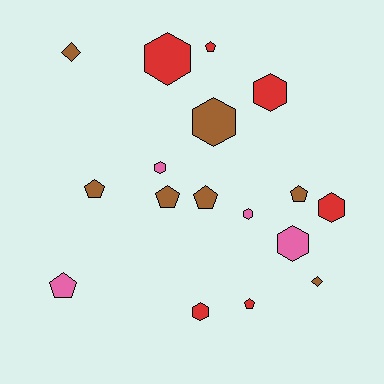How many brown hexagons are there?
There is 1 brown hexagon.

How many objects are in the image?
There are 17 objects.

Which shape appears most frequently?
Hexagon, with 8 objects.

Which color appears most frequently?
Brown, with 7 objects.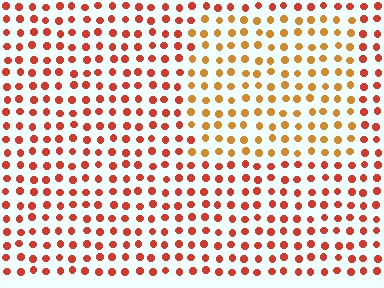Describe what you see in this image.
The image is filled with small red elements in a uniform arrangement. A rectangle-shaped region is visible where the elements are tinted to a slightly different hue, forming a subtle color boundary.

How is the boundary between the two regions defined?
The boundary is defined purely by a slight shift in hue (about 30 degrees). Spacing, size, and orientation are identical on both sides.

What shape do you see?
I see a rectangle.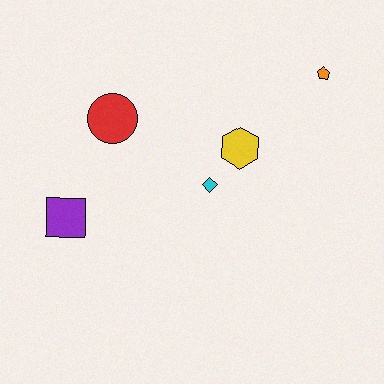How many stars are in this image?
There are no stars.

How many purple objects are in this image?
There is 1 purple object.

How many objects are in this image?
There are 5 objects.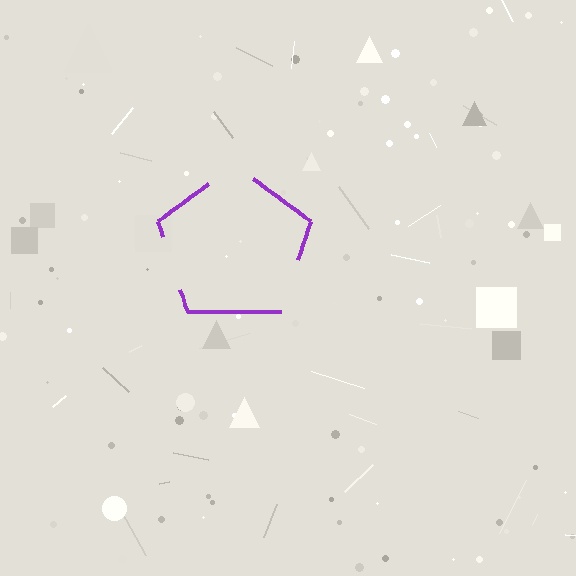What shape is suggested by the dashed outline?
The dashed outline suggests a pentagon.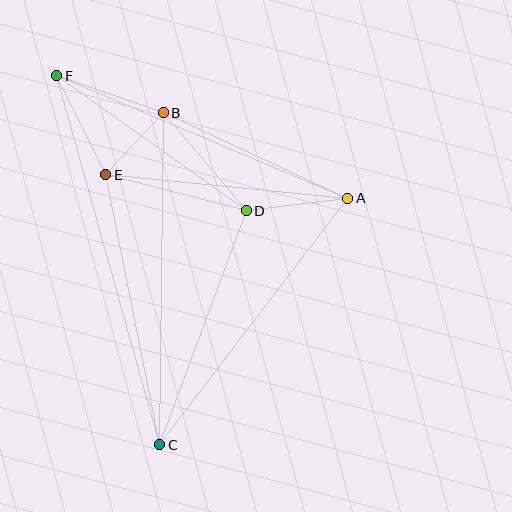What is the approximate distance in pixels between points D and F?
The distance between D and F is approximately 232 pixels.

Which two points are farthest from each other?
Points C and F are farthest from each other.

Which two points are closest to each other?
Points B and E are closest to each other.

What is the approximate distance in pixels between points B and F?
The distance between B and F is approximately 113 pixels.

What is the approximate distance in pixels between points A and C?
The distance between A and C is approximately 310 pixels.